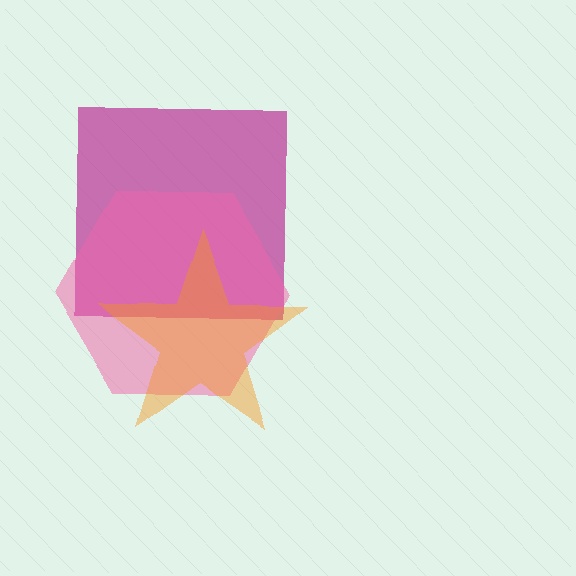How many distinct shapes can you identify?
There are 3 distinct shapes: a magenta square, a pink hexagon, an orange star.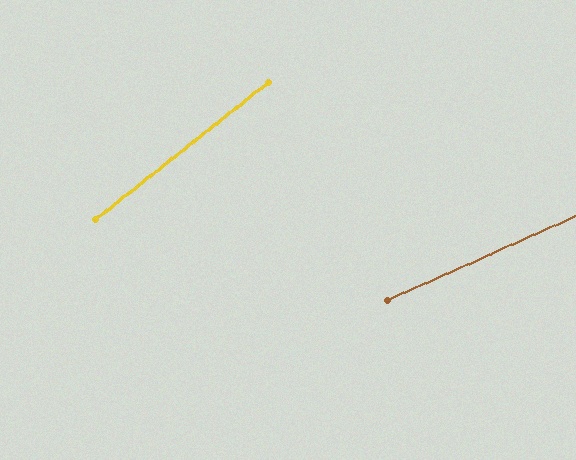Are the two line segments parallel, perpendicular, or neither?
Neither parallel nor perpendicular — they differ by about 14°.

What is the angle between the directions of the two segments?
Approximately 14 degrees.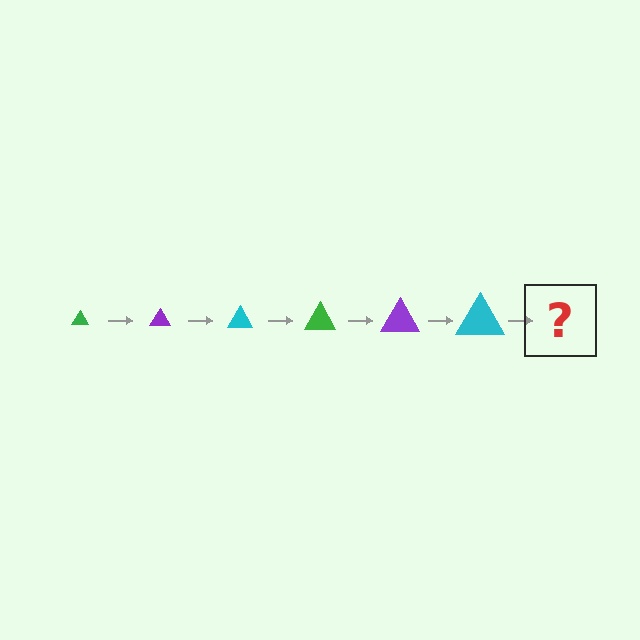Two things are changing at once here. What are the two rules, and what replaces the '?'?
The two rules are that the triangle grows larger each step and the color cycles through green, purple, and cyan. The '?' should be a green triangle, larger than the previous one.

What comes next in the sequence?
The next element should be a green triangle, larger than the previous one.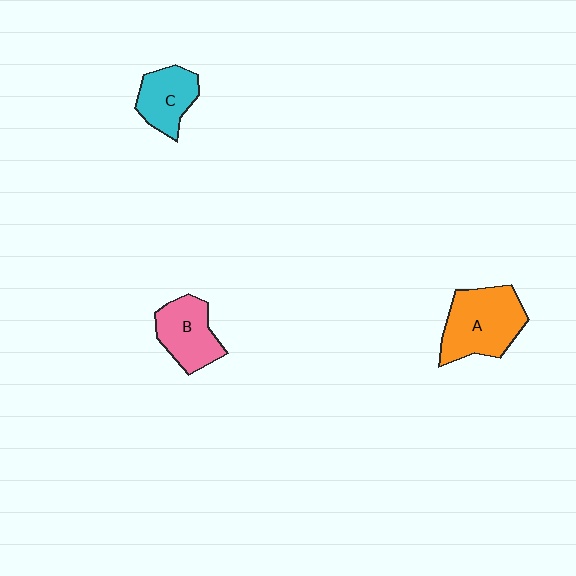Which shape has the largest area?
Shape A (orange).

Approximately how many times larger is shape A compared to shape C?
Approximately 1.6 times.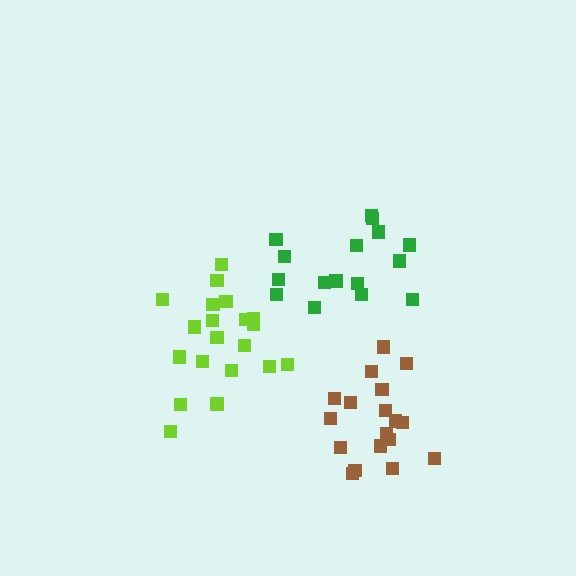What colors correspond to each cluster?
The clusters are colored: lime, green, brown.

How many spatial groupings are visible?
There are 3 spatial groupings.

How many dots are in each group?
Group 1: 20 dots, Group 2: 16 dots, Group 3: 18 dots (54 total).